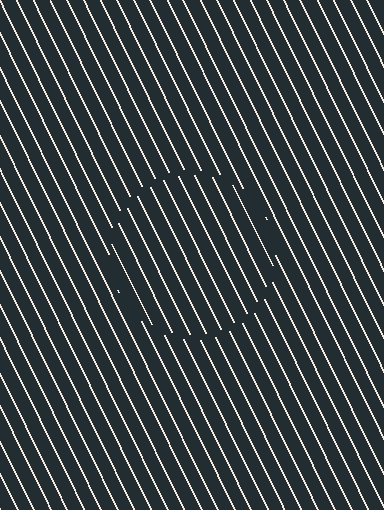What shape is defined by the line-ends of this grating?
An illusory circle. The interior of the shape contains the same grating, shifted by half a period — the contour is defined by the phase discontinuity where line-ends from the inner and outer gratings abut.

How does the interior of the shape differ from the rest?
The interior of the shape contains the same grating, shifted by half a period — the contour is defined by the phase discontinuity where line-ends from the inner and outer gratings abut.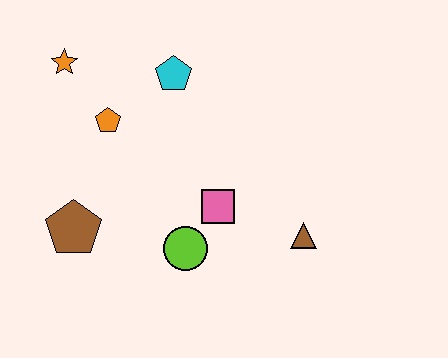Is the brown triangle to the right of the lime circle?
Yes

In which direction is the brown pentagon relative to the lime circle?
The brown pentagon is to the left of the lime circle.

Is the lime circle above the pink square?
No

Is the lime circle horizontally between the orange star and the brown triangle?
Yes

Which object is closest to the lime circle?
The pink square is closest to the lime circle.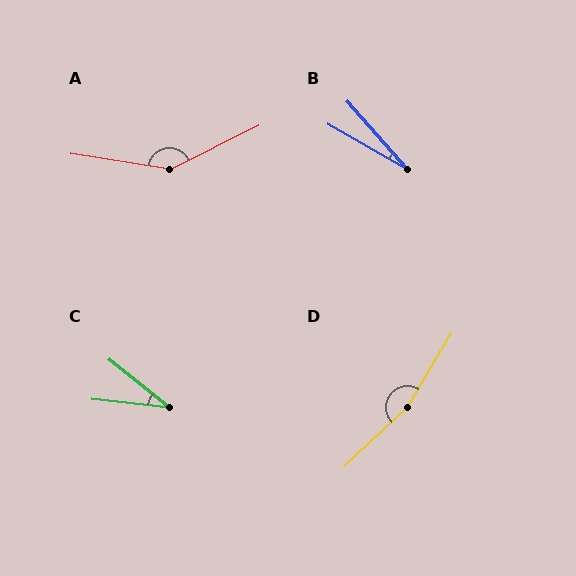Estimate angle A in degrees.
Approximately 144 degrees.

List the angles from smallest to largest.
B (19°), C (33°), A (144°), D (164°).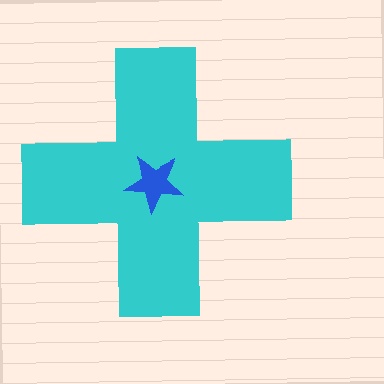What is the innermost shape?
The blue star.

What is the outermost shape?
The cyan cross.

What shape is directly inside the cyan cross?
The blue star.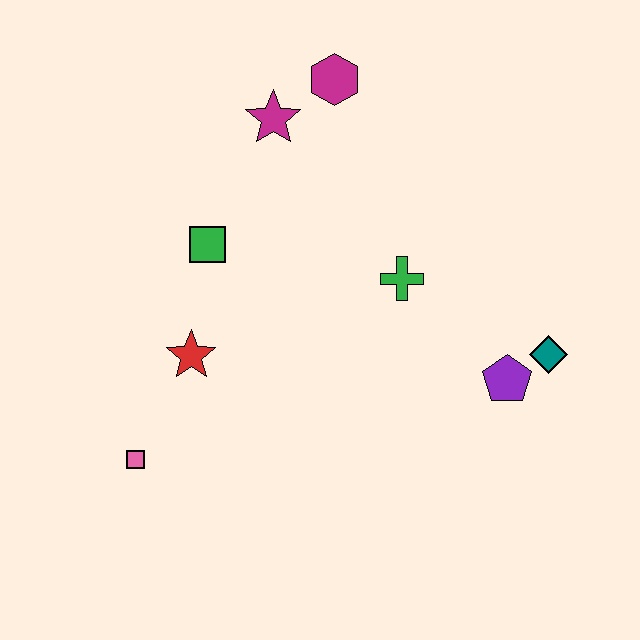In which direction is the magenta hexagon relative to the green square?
The magenta hexagon is above the green square.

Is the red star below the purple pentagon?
No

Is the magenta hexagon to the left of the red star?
No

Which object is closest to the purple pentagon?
The teal diamond is closest to the purple pentagon.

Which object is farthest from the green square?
The teal diamond is farthest from the green square.